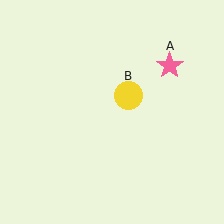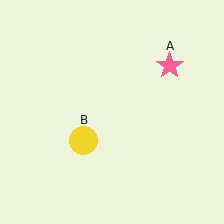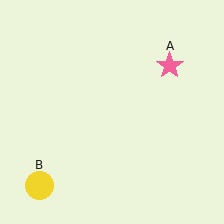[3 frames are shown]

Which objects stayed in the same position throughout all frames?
Pink star (object A) remained stationary.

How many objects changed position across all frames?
1 object changed position: yellow circle (object B).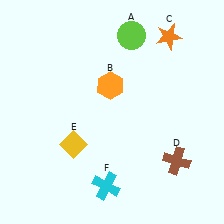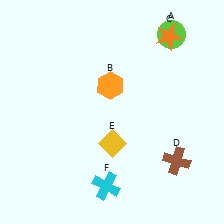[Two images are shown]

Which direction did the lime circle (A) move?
The lime circle (A) moved right.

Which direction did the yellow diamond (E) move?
The yellow diamond (E) moved right.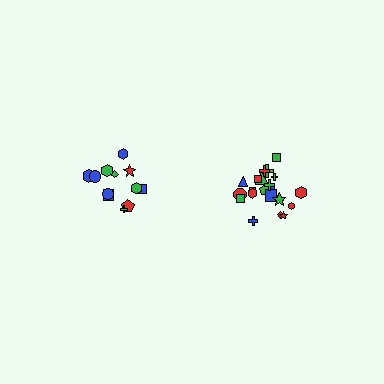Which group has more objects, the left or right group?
The right group.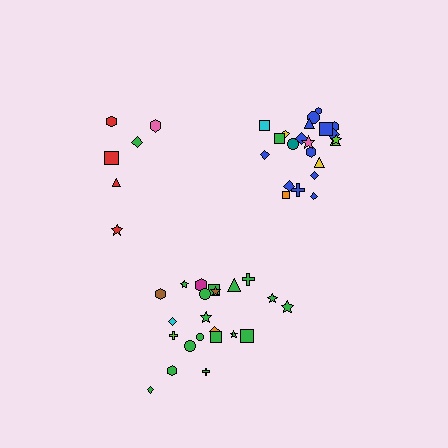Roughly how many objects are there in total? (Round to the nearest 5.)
Roughly 50 objects in total.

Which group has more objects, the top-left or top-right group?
The top-right group.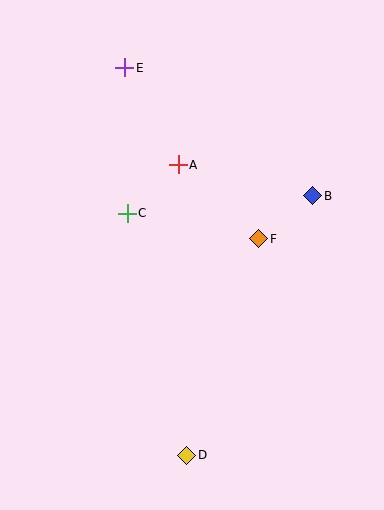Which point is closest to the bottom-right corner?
Point D is closest to the bottom-right corner.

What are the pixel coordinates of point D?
Point D is at (187, 455).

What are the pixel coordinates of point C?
Point C is at (127, 213).